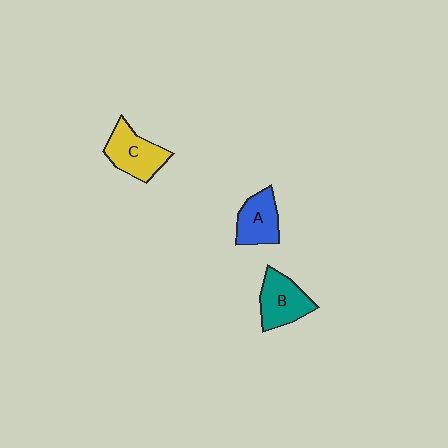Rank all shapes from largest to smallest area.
From largest to smallest: C (yellow), B (teal), A (blue).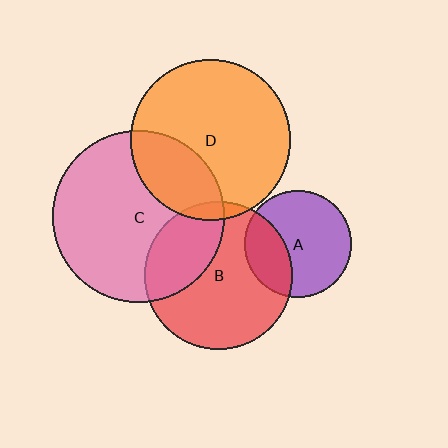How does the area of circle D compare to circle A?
Approximately 2.3 times.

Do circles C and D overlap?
Yes.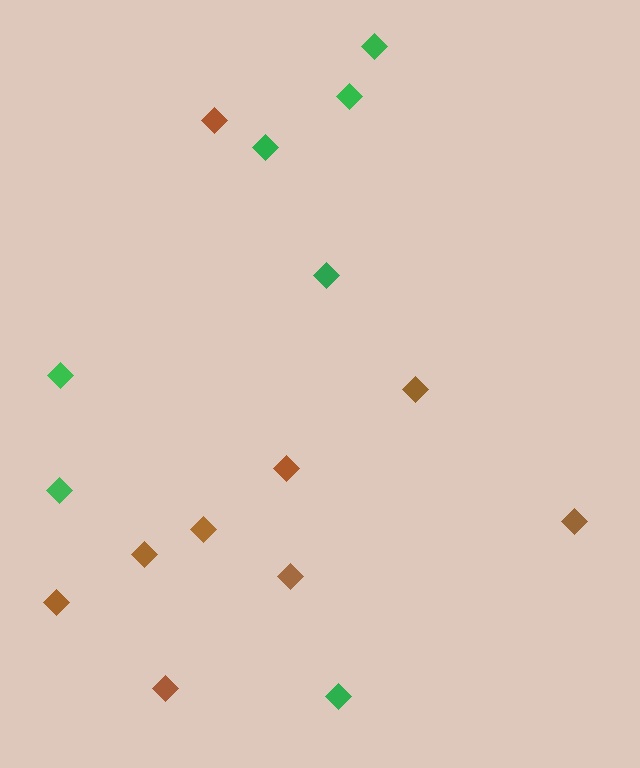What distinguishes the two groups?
There are 2 groups: one group of green diamonds (7) and one group of brown diamonds (9).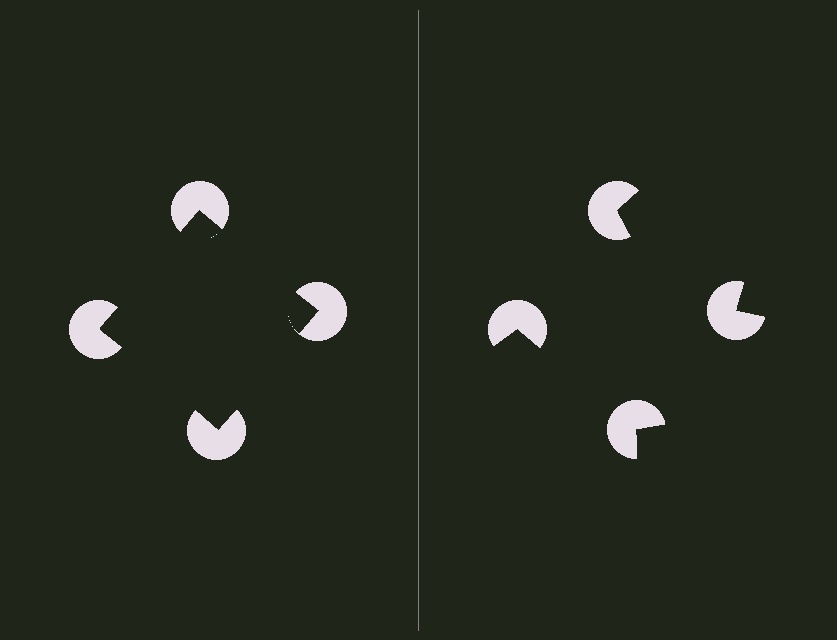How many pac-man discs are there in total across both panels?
8 — 4 on each side.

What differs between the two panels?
The pac-man discs are positioned identically on both sides; only the wedge orientations differ. On the left they align to a square; on the right they are misaligned.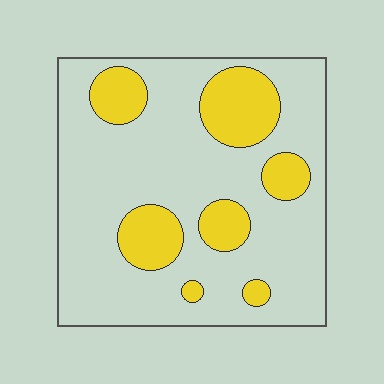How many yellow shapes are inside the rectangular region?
7.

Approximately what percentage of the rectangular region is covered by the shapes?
Approximately 25%.